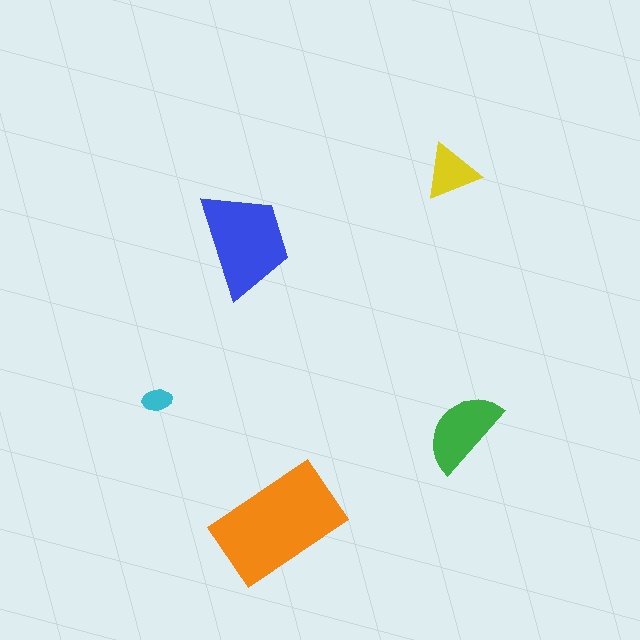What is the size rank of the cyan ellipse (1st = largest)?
5th.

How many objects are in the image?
There are 5 objects in the image.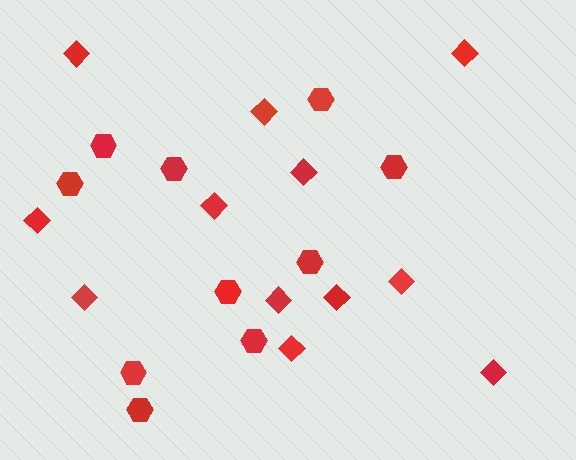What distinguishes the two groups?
There are 2 groups: one group of diamonds (12) and one group of hexagons (10).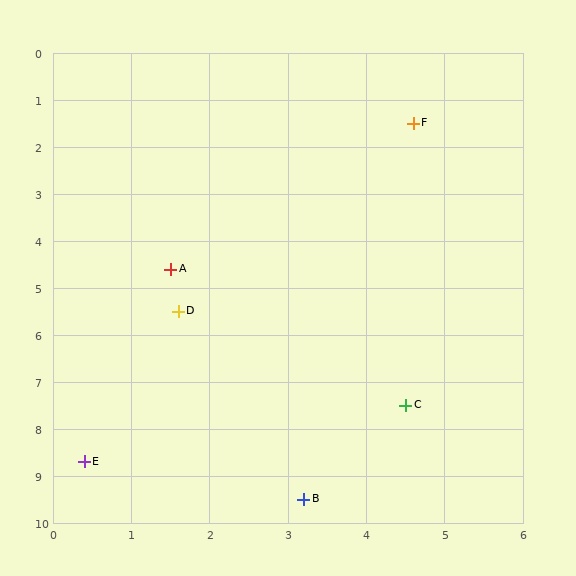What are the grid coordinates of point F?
Point F is at approximately (4.6, 1.5).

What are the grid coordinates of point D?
Point D is at approximately (1.6, 5.5).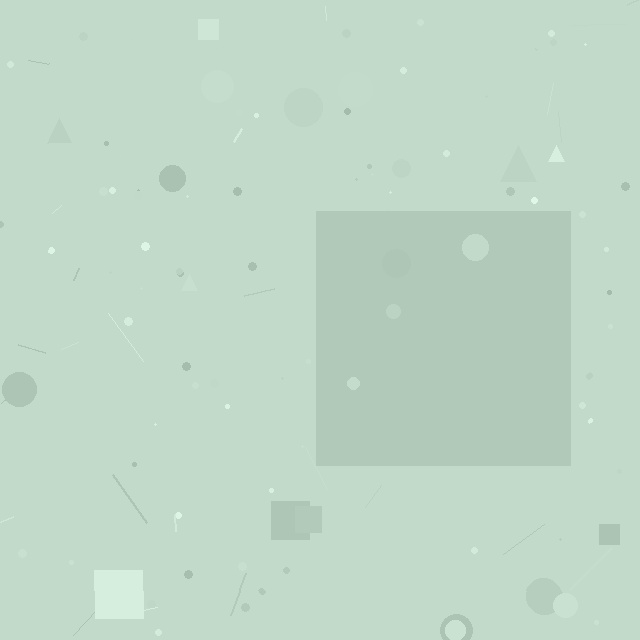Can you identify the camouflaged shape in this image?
The camouflaged shape is a square.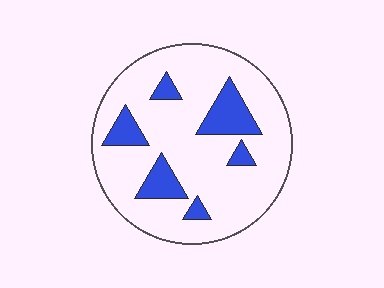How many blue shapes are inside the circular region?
6.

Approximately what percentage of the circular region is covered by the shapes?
Approximately 20%.